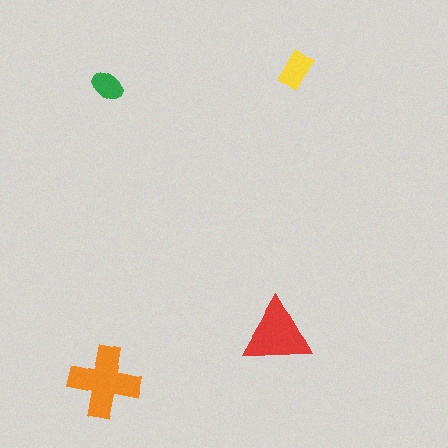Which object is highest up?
The yellow rectangle is topmost.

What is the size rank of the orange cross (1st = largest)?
1st.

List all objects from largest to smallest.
The orange cross, the red triangle, the yellow rectangle, the green ellipse.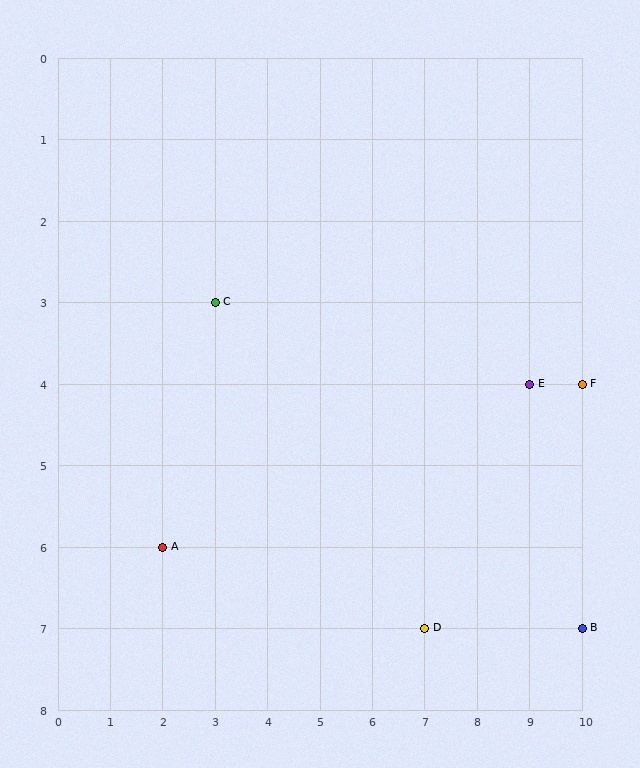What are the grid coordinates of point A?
Point A is at grid coordinates (2, 6).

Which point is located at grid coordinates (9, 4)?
Point E is at (9, 4).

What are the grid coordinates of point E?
Point E is at grid coordinates (9, 4).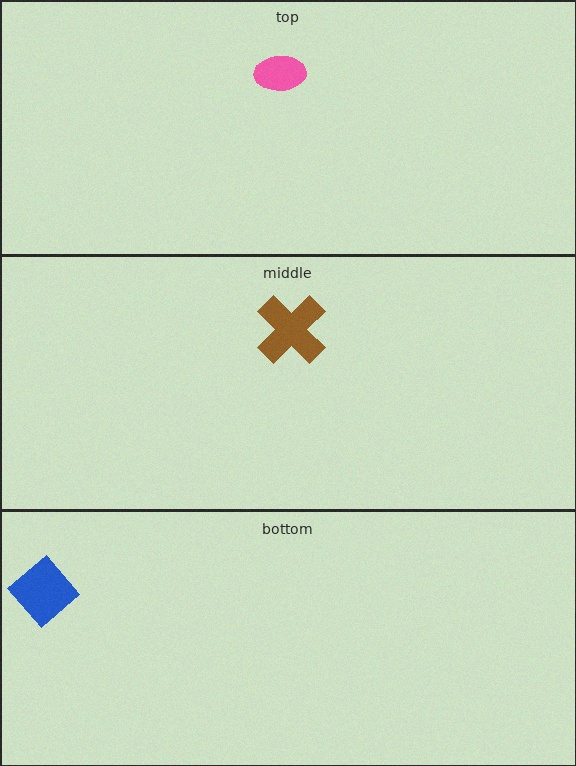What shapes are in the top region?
The pink ellipse.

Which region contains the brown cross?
The middle region.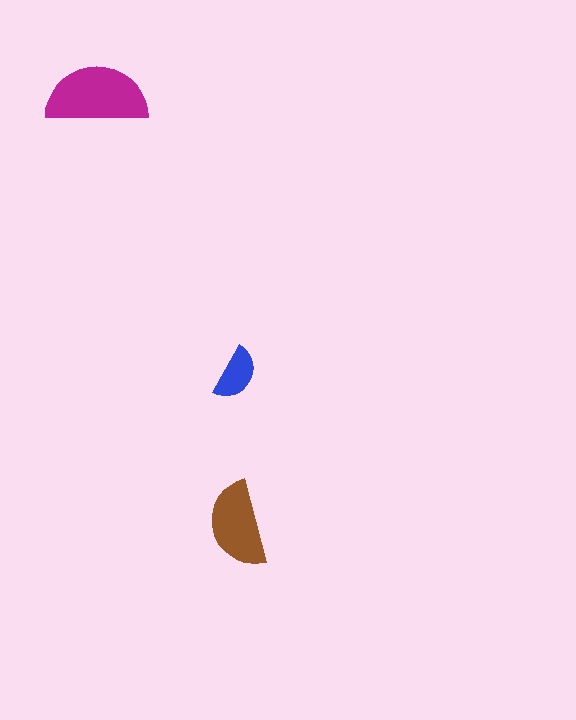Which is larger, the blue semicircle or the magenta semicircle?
The magenta one.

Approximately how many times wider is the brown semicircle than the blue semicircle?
About 1.5 times wider.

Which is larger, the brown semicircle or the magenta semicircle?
The magenta one.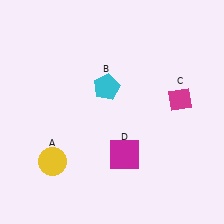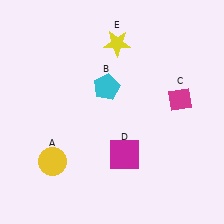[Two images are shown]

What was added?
A yellow star (E) was added in Image 2.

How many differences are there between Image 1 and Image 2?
There is 1 difference between the two images.